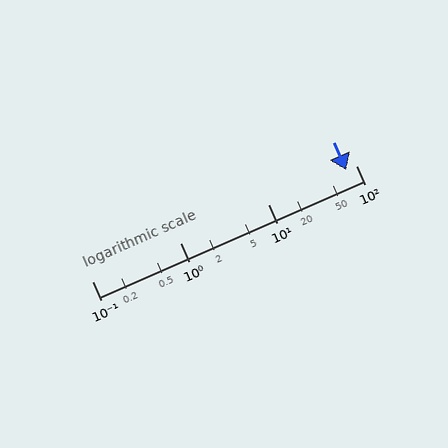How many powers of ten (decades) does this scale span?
The scale spans 3 decades, from 0.1 to 100.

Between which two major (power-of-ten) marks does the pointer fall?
The pointer is between 10 and 100.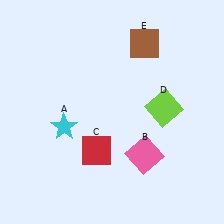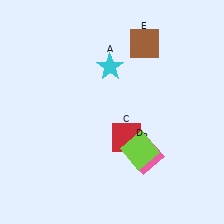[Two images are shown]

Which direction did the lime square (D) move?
The lime square (D) moved down.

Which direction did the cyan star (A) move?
The cyan star (A) moved up.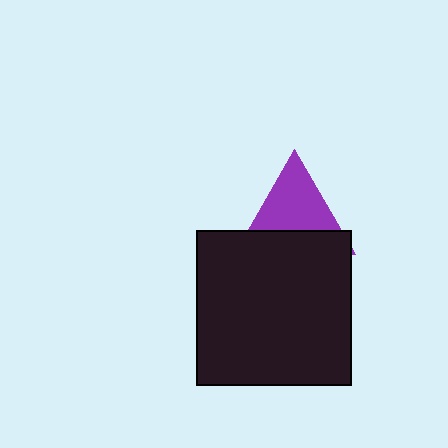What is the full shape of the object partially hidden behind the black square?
The partially hidden object is a purple triangle.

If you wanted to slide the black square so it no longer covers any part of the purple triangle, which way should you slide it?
Slide it down — that is the most direct way to separate the two shapes.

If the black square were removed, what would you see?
You would see the complete purple triangle.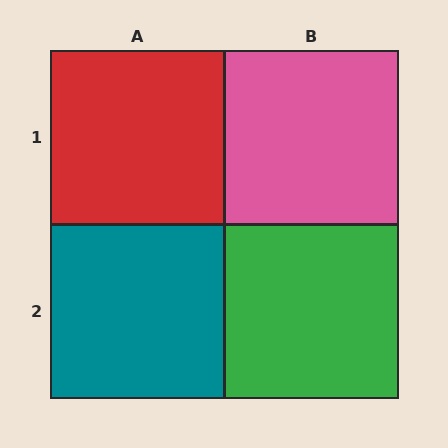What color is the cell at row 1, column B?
Pink.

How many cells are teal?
1 cell is teal.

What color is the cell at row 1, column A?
Red.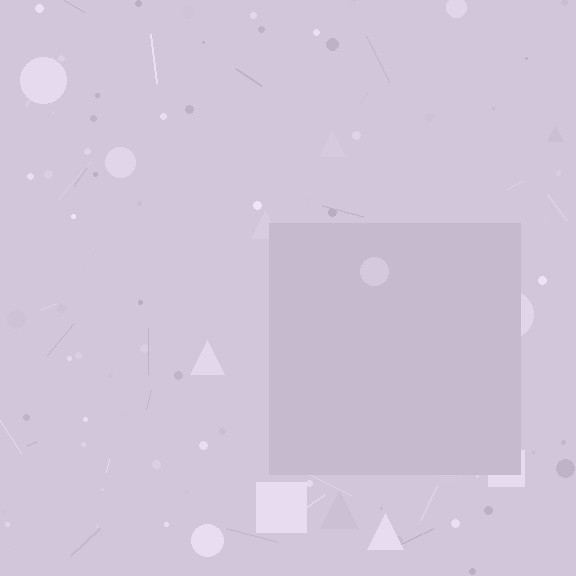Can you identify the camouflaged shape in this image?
The camouflaged shape is a square.